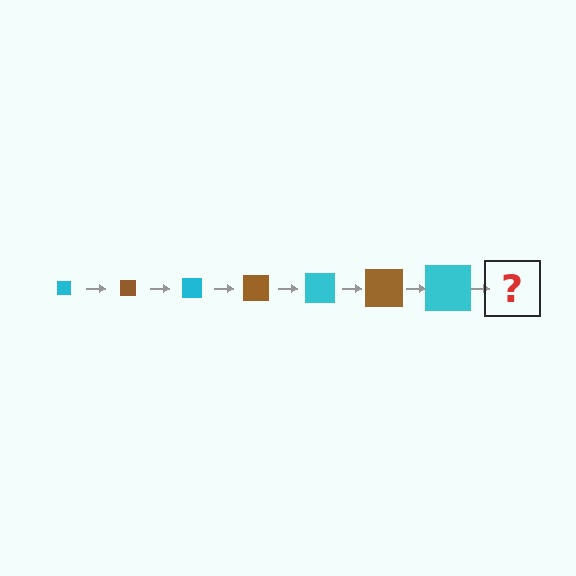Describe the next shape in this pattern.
It should be a brown square, larger than the previous one.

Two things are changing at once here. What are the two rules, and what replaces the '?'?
The two rules are that the square grows larger each step and the color cycles through cyan and brown. The '?' should be a brown square, larger than the previous one.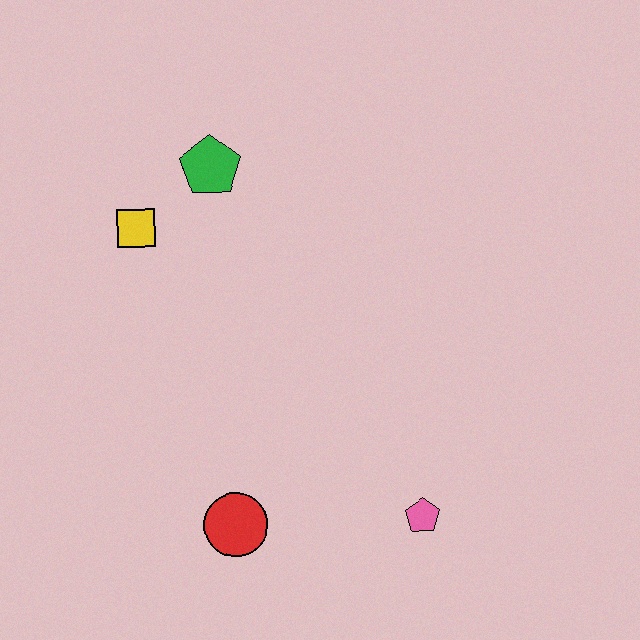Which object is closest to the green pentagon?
The yellow square is closest to the green pentagon.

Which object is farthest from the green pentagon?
The pink pentagon is farthest from the green pentagon.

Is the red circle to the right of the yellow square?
Yes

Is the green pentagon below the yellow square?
No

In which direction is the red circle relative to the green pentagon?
The red circle is below the green pentagon.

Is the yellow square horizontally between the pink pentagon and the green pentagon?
No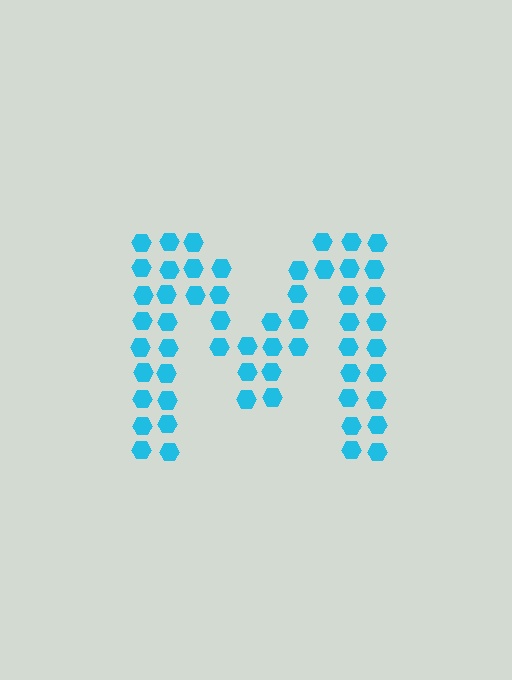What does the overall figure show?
The overall figure shows the letter M.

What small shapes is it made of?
It is made of small hexagons.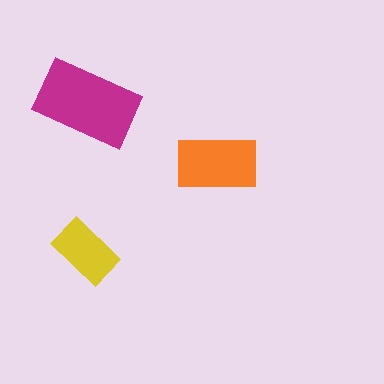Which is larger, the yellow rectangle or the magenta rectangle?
The magenta one.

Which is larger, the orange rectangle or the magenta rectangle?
The magenta one.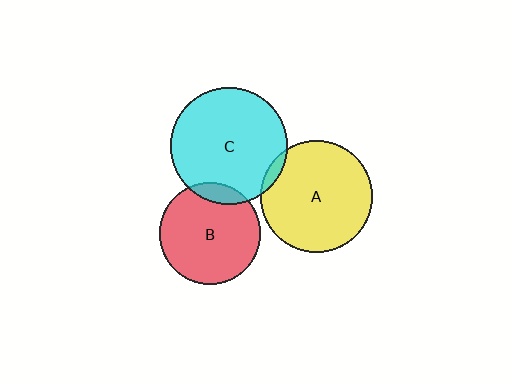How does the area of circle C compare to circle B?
Approximately 1.3 times.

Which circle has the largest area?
Circle C (cyan).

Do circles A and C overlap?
Yes.